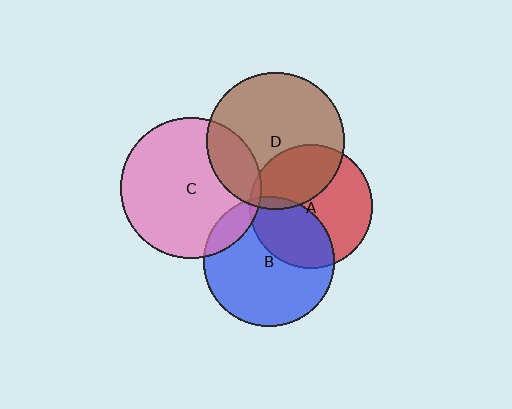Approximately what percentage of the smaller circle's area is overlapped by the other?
Approximately 15%.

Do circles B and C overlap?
Yes.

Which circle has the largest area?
Circle C (pink).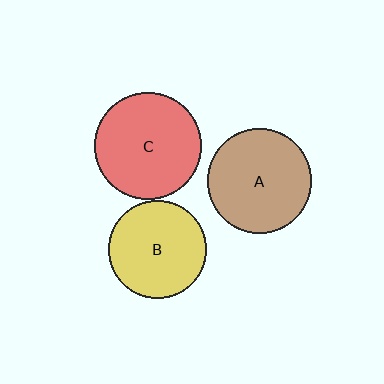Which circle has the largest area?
Circle C (red).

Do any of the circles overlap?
No, none of the circles overlap.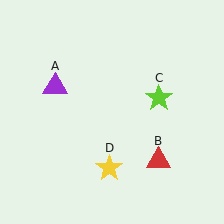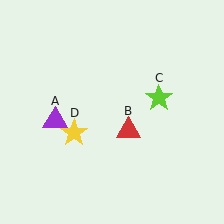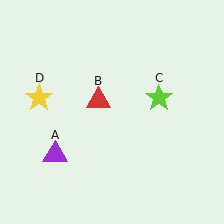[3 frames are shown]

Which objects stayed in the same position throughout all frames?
Lime star (object C) remained stationary.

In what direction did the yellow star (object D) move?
The yellow star (object D) moved up and to the left.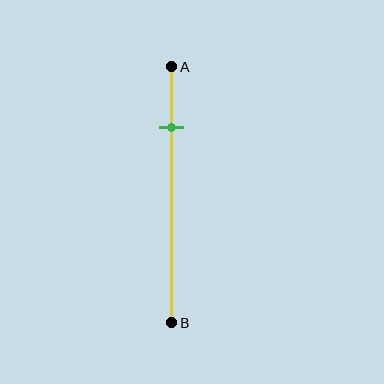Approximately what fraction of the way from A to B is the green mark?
The green mark is approximately 25% of the way from A to B.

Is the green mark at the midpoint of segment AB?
No, the mark is at about 25% from A, not at the 50% midpoint.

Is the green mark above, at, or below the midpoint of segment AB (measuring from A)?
The green mark is above the midpoint of segment AB.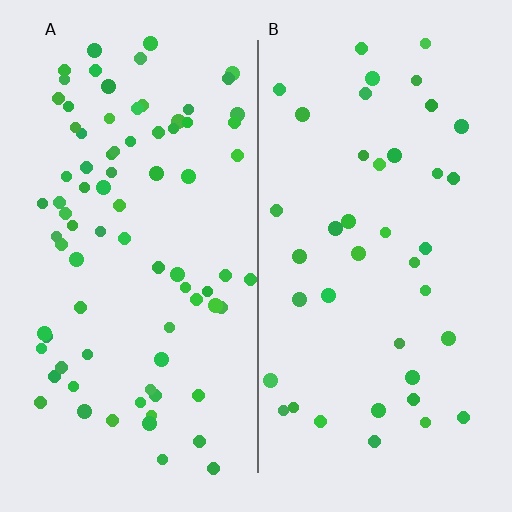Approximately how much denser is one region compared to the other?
Approximately 2.0× — region A over region B.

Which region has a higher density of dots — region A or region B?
A (the left).